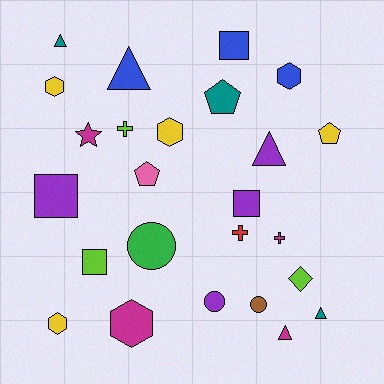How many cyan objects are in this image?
There are no cyan objects.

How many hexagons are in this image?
There are 5 hexagons.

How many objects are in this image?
There are 25 objects.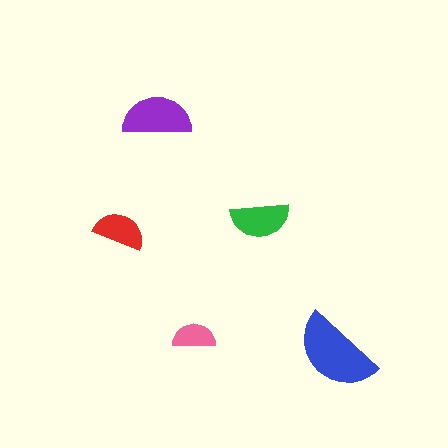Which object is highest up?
The purple semicircle is topmost.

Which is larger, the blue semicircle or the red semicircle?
The blue one.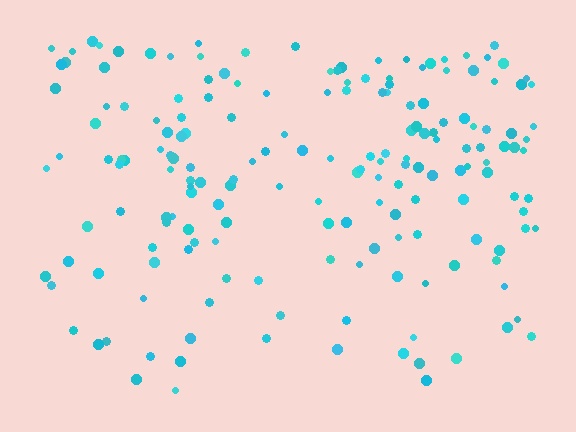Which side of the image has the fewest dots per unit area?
The bottom.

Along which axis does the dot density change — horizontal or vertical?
Vertical.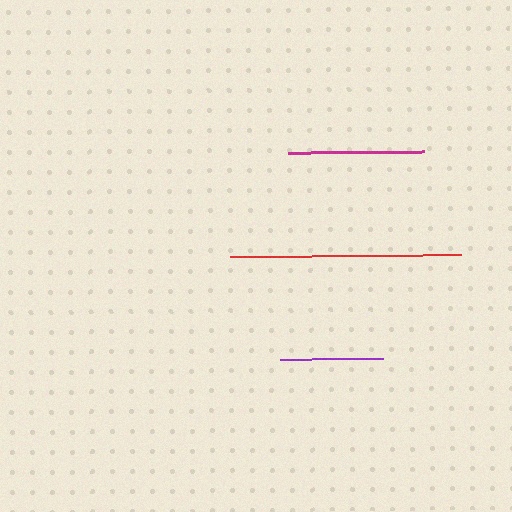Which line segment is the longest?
The red line is the longest at approximately 231 pixels.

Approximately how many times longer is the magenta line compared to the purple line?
The magenta line is approximately 1.3 times the length of the purple line.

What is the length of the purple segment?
The purple segment is approximately 103 pixels long.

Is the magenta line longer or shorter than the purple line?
The magenta line is longer than the purple line.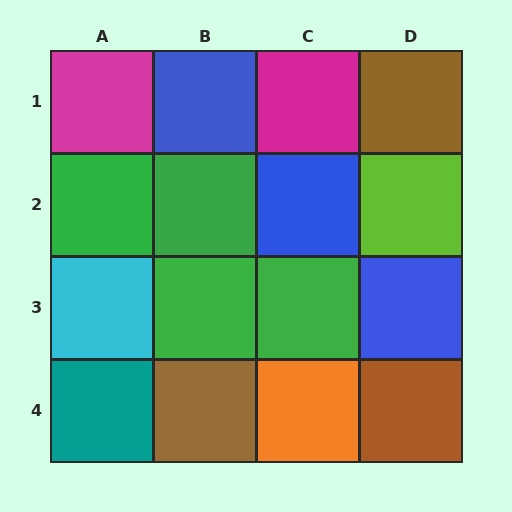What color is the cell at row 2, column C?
Blue.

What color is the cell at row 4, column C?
Orange.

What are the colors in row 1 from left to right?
Magenta, blue, magenta, brown.